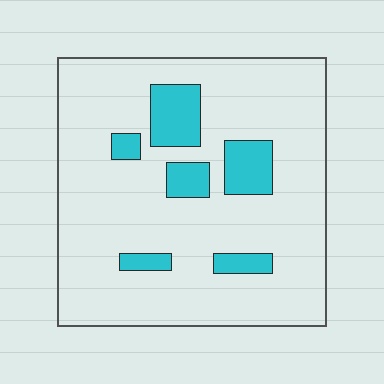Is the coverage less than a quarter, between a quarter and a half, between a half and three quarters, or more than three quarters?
Less than a quarter.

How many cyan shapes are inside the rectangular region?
6.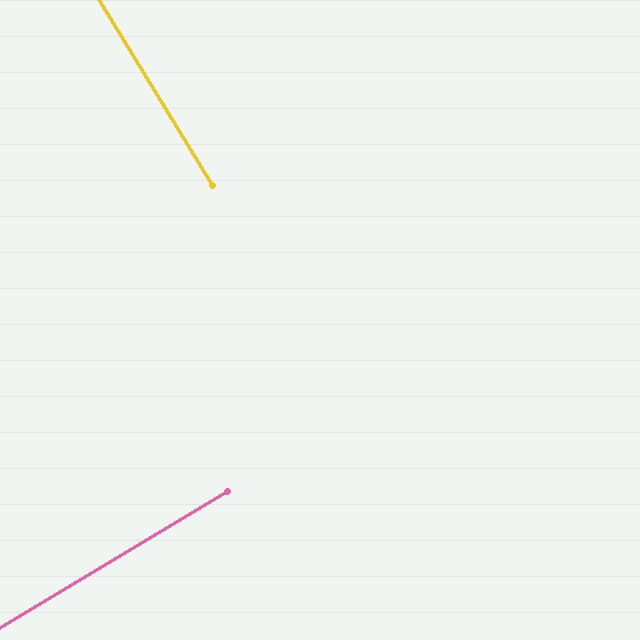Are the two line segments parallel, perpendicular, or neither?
Perpendicular — they meet at approximately 90°.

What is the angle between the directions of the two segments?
Approximately 90 degrees.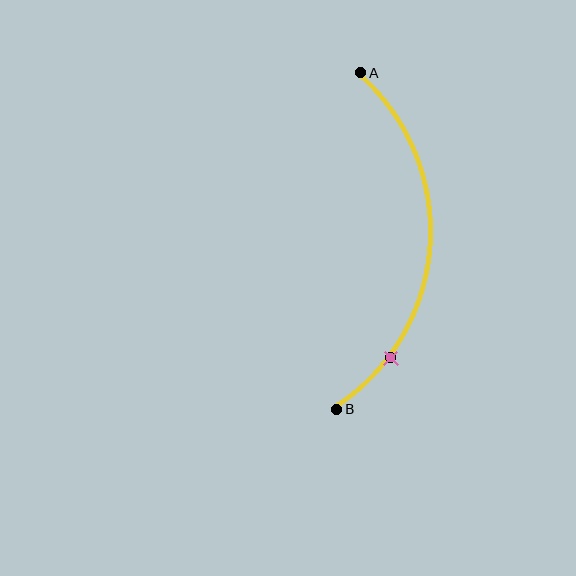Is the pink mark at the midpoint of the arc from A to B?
No. The pink mark lies on the arc but is closer to endpoint B. The arc midpoint would be at the point on the curve equidistant along the arc from both A and B.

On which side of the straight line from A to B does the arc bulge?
The arc bulges to the right of the straight line connecting A and B.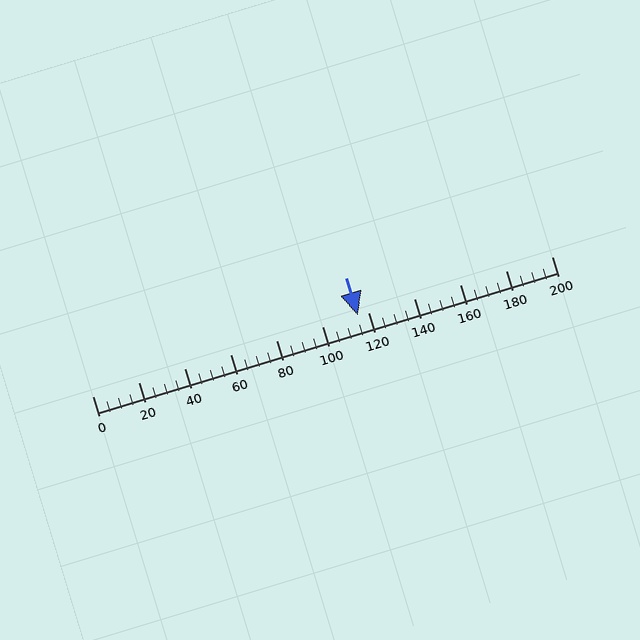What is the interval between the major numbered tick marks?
The major tick marks are spaced 20 units apart.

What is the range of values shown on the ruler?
The ruler shows values from 0 to 200.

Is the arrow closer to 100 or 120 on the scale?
The arrow is closer to 120.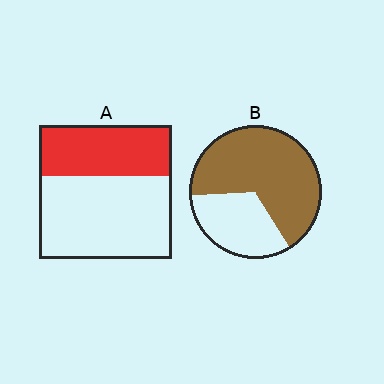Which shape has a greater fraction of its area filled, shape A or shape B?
Shape B.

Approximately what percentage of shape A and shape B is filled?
A is approximately 40% and B is approximately 65%.